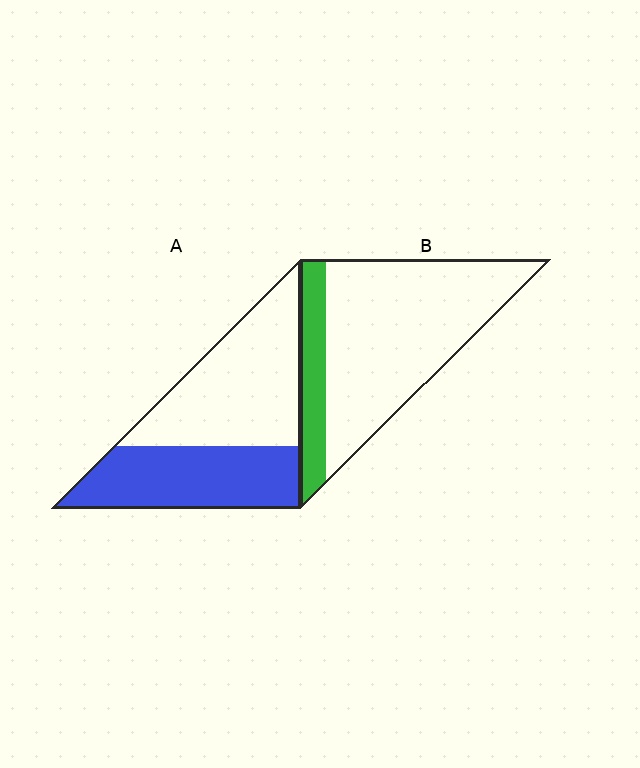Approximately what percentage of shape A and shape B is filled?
A is approximately 45% and B is approximately 20%.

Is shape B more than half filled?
No.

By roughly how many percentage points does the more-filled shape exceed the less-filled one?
By roughly 25 percentage points (A over B).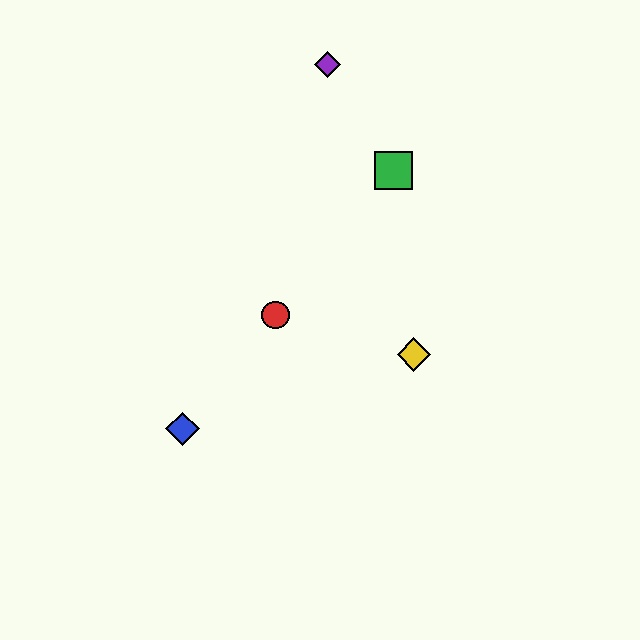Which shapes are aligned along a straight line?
The red circle, the blue diamond, the green square are aligned along a straight line.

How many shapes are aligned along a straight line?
3 shapes (the red circle, the blue diamond, the green square) are aligned along a straight line.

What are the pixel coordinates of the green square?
The green square is at (394, 171).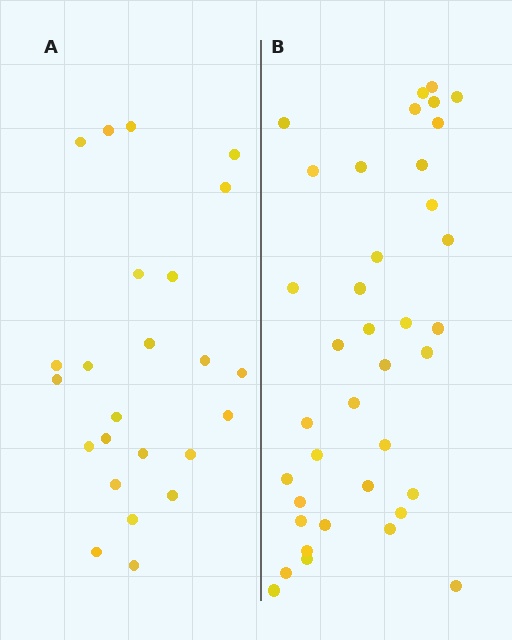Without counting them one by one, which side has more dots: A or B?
Region B (the right region) has more dots.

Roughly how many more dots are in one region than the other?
Region B has approximately 15 more dots than region A.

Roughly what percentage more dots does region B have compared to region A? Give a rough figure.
About 60% more.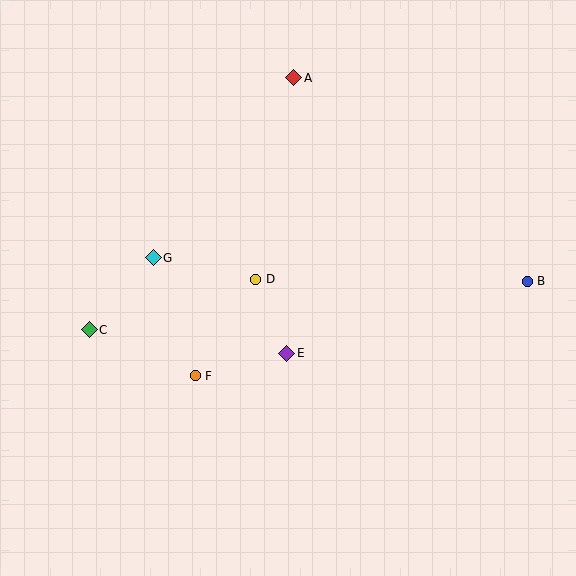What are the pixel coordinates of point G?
Point G is at (153, 258).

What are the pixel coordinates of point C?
Point C is at (89, 330).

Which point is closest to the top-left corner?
Point G is closest to the top-left corner.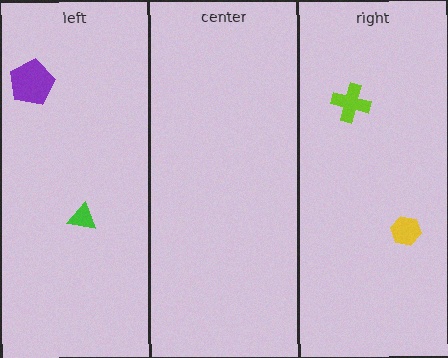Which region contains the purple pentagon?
The left region.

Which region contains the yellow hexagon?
The right region.